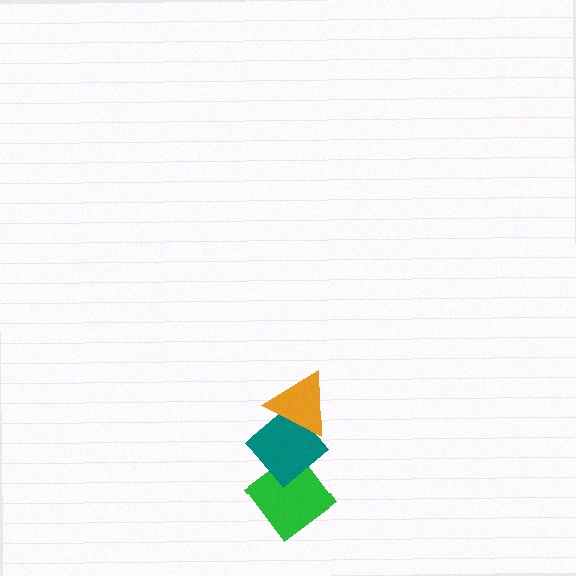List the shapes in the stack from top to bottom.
From top to bottom: the orange triangle, the teal diamond, the green diamond.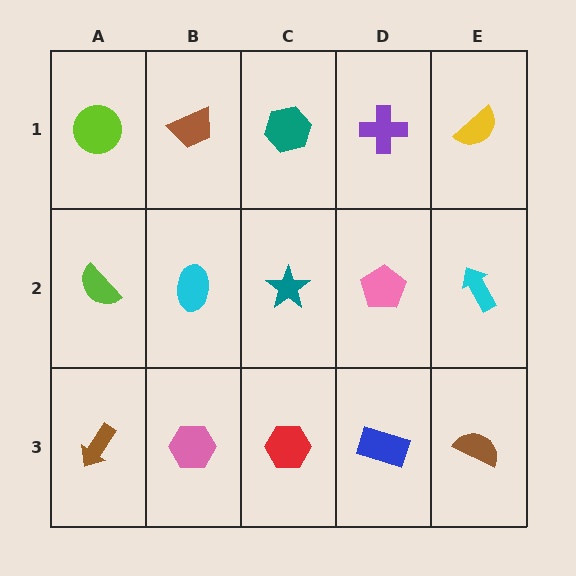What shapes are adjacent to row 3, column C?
A teal star (row 2, column C), a pink hexagon (row 3, column B), a blue rectangle (row 3, column D).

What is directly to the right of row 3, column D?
A brown semicircle.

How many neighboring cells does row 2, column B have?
4.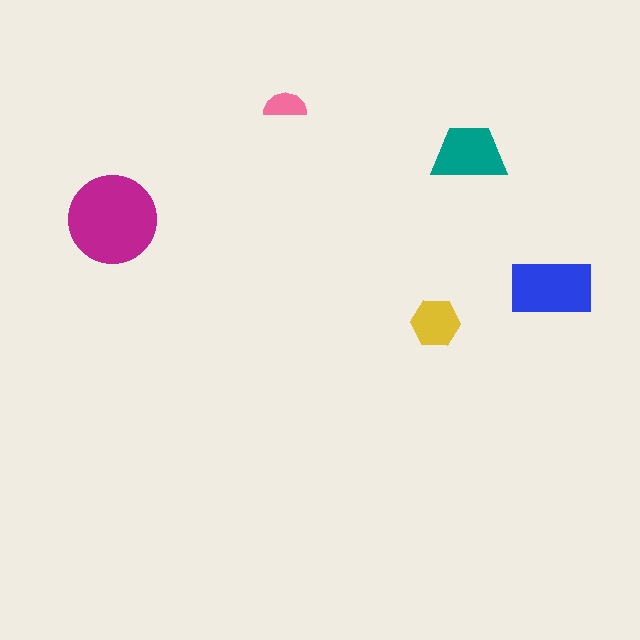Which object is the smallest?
The pink semicircle.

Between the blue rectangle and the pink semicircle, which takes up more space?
The blue rectangle.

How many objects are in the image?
There are 5 objects in the image.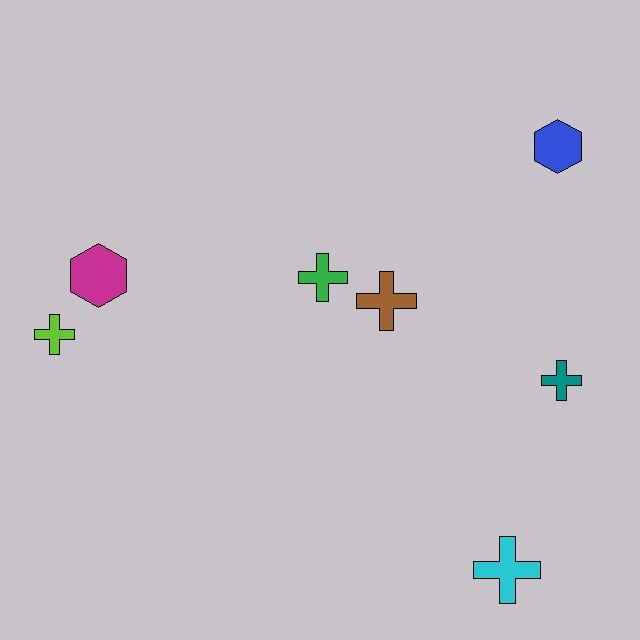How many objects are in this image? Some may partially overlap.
There are 7 objects.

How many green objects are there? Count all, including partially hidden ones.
There is 1 green object.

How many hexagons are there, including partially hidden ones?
There are 2 hexagons.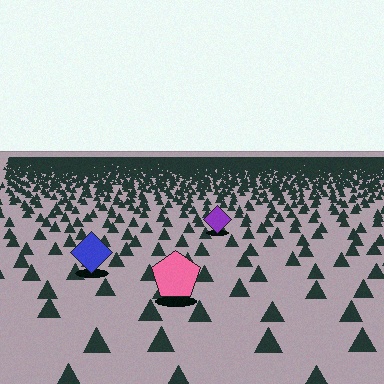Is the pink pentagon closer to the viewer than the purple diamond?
Yes. The pink pentagon is closer — you can tell from the texture gradient: the ground texture is coarser near it.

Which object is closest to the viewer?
The pink pentagon is closest. The texture marks near it are larger and more spread out.